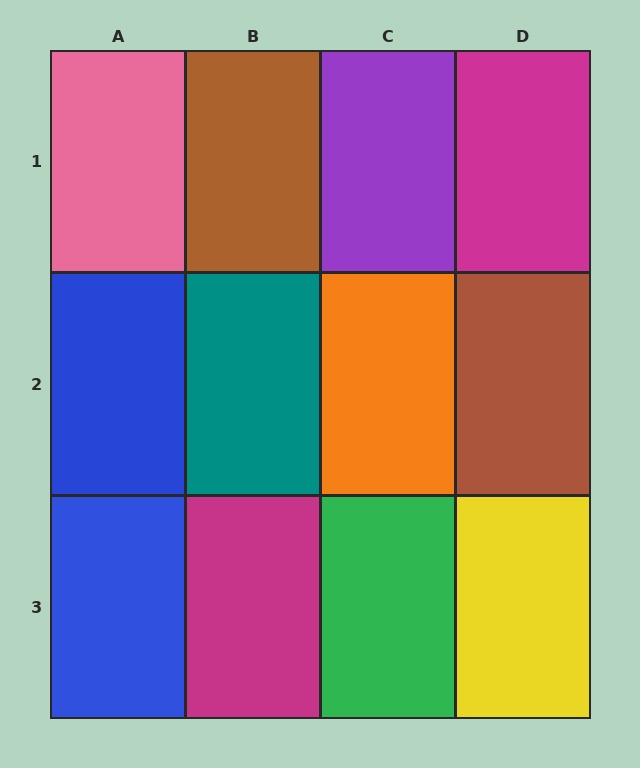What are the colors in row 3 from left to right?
Blue, magenta, green, yellow.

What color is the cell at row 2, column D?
Brown.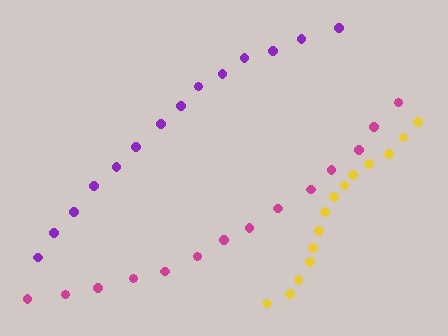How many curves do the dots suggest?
There are 3 distinct paths.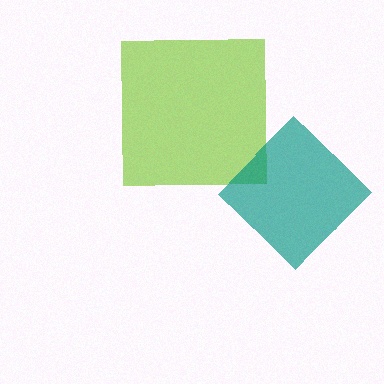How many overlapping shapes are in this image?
There are 2 overlapping shapes in the image.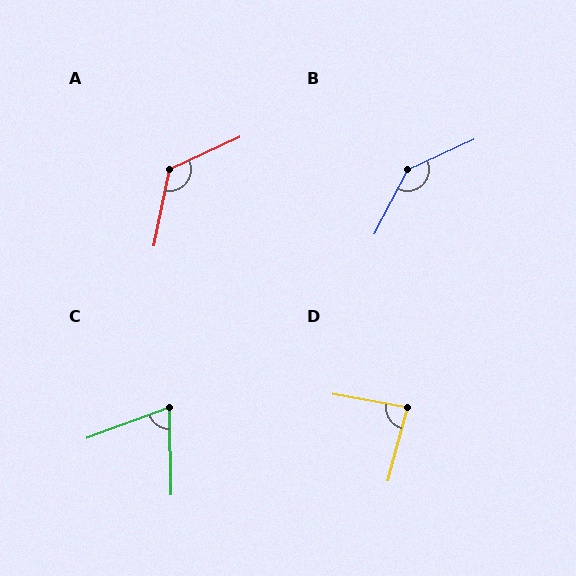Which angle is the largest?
B, at approximately 142 degrees.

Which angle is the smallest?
C, at approximately 71 degrees.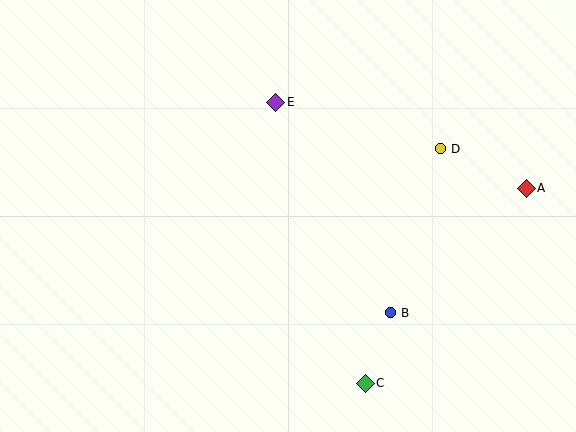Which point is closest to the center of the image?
Point E at (276, 102) is closest to the center.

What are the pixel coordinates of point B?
Point B is at (390, 313).